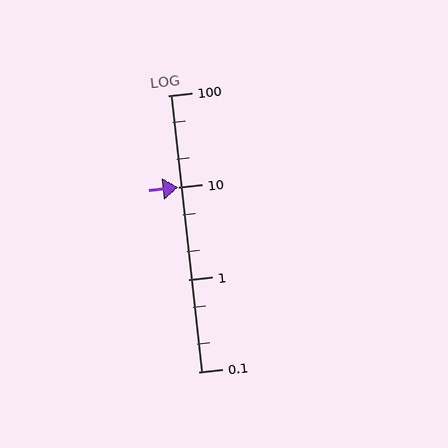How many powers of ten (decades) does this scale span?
The scale spans 3 decades, from 0.1 to 100.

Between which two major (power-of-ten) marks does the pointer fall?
The pointer is between 10 and 100.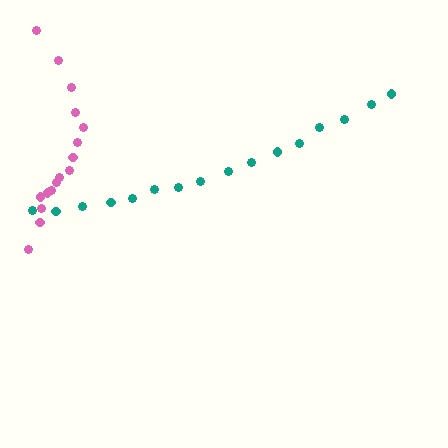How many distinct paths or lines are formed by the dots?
There are 2 distinct paths.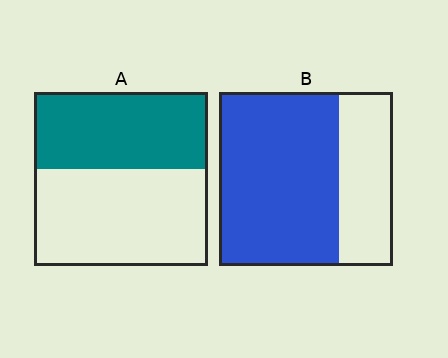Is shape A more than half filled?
No.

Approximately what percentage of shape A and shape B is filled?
A is approximately 45% and B is approximately 70%.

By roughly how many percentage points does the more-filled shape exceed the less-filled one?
By roughly 25 percentage points (B over A).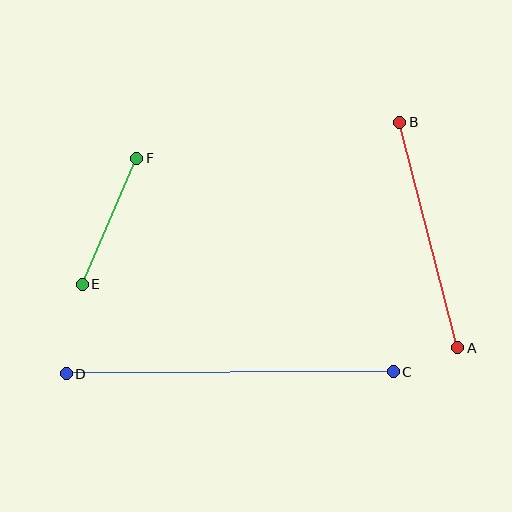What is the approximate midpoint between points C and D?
The midpoint is at approximately (230, 373) pixels.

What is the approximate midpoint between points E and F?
The midpoint is at approximately (109, 221) pixels.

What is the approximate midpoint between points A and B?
The midpoint is at approximately (429, 235) pixels.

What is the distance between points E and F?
The distance is approximately 137 pixels.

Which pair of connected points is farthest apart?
Points C and D are farthest apart.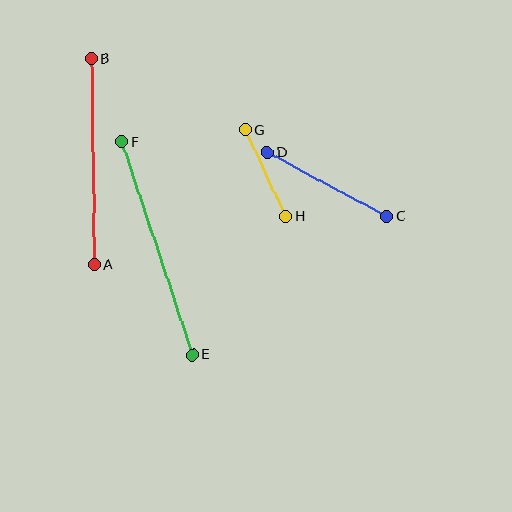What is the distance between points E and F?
The distance is approximately 224 pixels.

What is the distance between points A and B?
The distance is approximately 206 pixels.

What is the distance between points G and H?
The distance is approximately 96 pixels.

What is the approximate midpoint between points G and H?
The midpoint is at approximately (266, 173) pixels.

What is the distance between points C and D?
The distance is approximately 136 pixels.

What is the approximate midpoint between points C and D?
The midpoint is at approximately (327, 184) pixels.